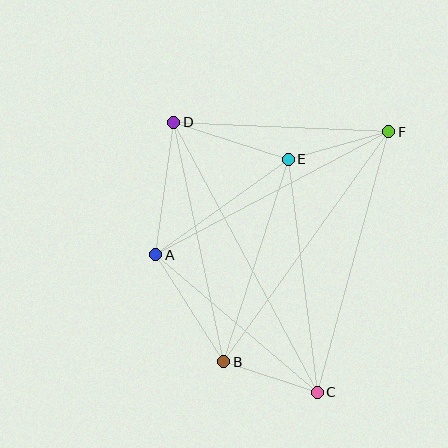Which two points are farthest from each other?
Points C and D are farthest from each other.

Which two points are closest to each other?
Points B and C are closest to each other.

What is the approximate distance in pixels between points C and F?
The distance between C and F is approximately 270 pixels.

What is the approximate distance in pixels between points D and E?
The distance between D and E is approximately 120 pixels.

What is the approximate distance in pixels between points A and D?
The distance between A and D is approximately 134 pixels.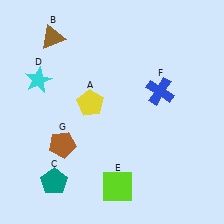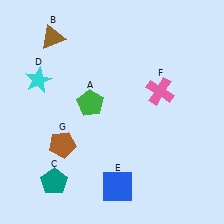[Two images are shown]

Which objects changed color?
A changed from yellow to green. E changed from lime to blue. F changed from blue to pink.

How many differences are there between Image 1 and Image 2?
There are 3 differences between the two images.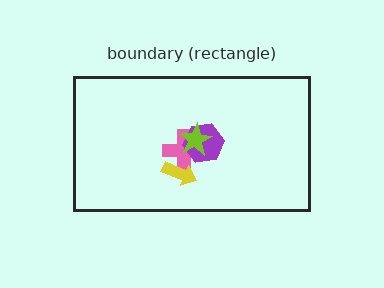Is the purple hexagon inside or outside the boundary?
Inside.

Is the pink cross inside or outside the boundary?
Inside.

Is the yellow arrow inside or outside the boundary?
Inside.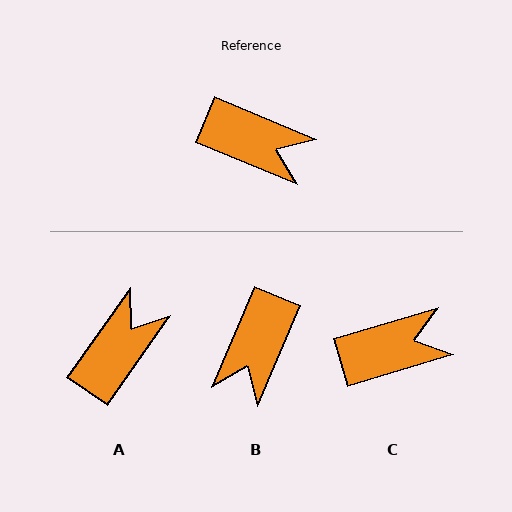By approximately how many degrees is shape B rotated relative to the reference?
Approximately 90 degrees clockwise.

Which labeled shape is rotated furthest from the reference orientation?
B, about 90 degrees away.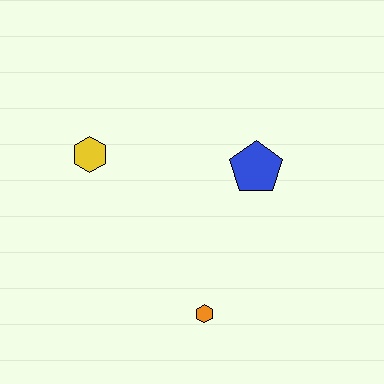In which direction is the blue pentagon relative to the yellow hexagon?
The blue pentagon is to the right of the yellow hexagon.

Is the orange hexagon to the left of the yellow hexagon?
No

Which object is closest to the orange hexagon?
The blue pentagon is closest to the orange hexagon.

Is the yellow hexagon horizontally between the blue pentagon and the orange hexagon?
No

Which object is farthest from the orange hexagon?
The yellow hexagon is farthest from the orange hexagon.